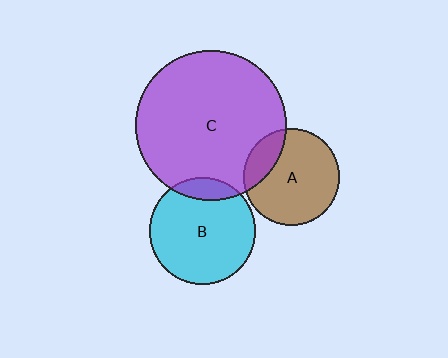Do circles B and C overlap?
Yes.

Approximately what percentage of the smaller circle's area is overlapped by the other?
Approximately 10%.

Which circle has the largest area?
Circle C (purple).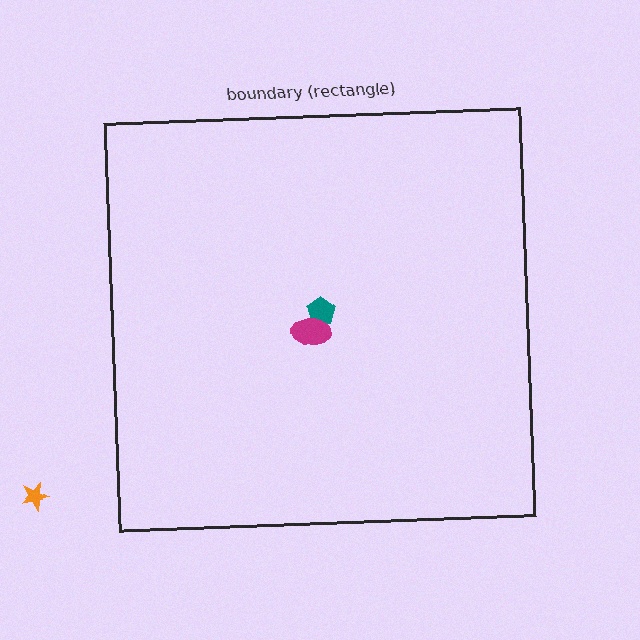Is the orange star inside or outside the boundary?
Outside.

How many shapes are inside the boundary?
2 inside, 1 outside.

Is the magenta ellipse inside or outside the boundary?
Inside.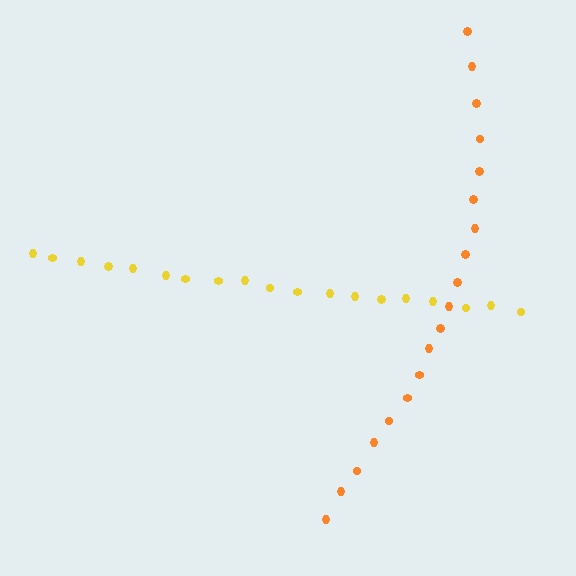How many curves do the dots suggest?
There are 2 distinct paths.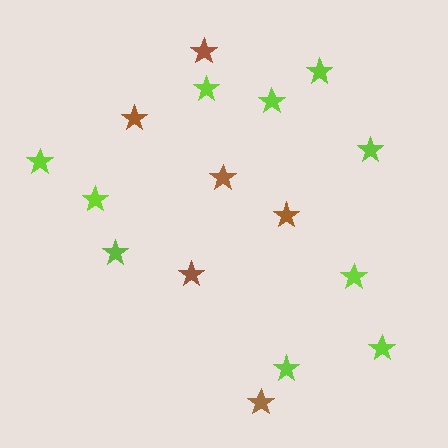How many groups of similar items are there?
There are 2 groups: one group of brown stars (6) and one group of lime stars (10).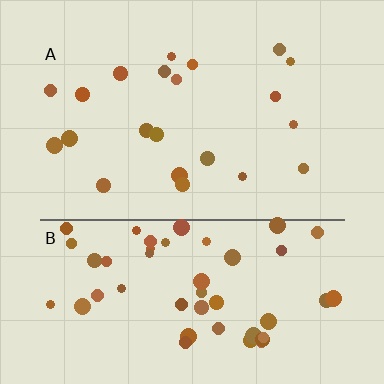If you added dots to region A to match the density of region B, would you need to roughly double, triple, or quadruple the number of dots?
Approximately double.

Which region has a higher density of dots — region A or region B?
B (the bottom).